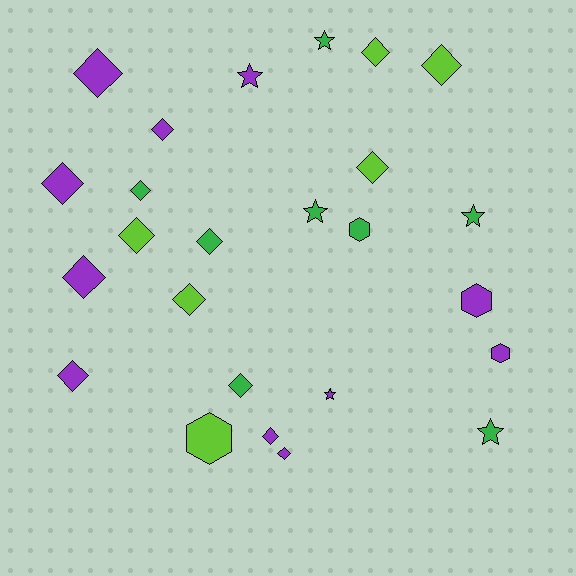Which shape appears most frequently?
Diamond, with 15 objects.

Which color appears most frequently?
Purple, with 11 objects.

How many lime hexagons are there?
There is 1 lime hexagon.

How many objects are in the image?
There are 25 objects.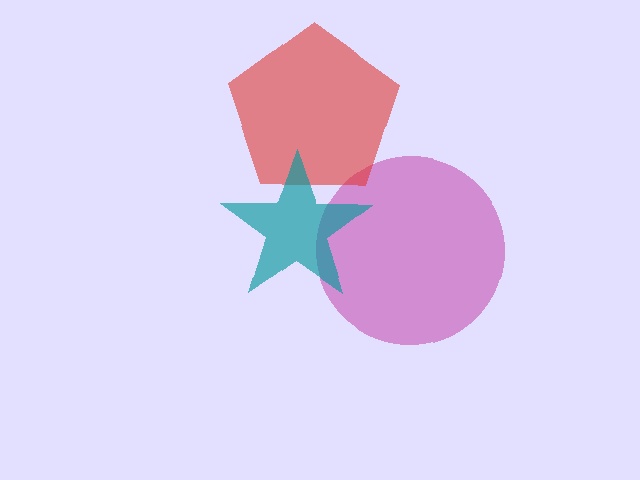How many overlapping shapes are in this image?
There are 3 overlapping shapes in the image.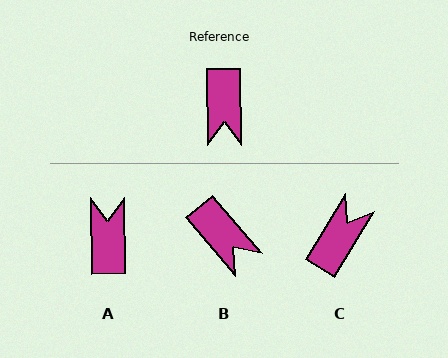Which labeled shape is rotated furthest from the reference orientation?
A, about 180 degrees away.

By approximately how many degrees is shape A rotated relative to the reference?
Approximately 180 degrees clockwise.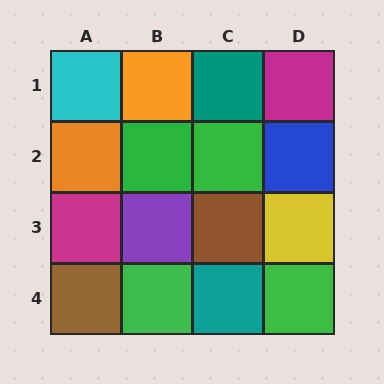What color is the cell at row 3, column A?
Magenta.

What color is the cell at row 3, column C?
Brown.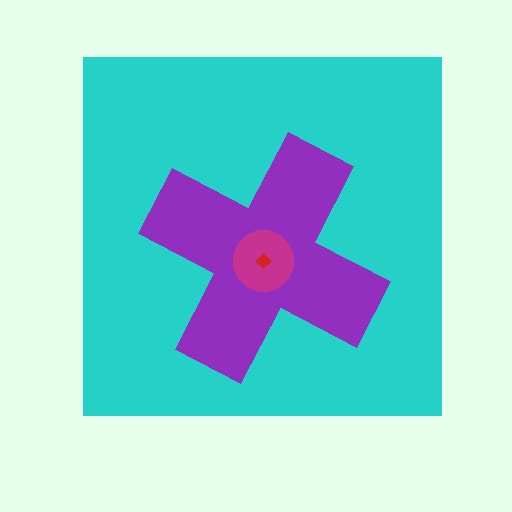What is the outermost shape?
The cyan square.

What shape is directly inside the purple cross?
The magenta circle.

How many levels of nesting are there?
4.